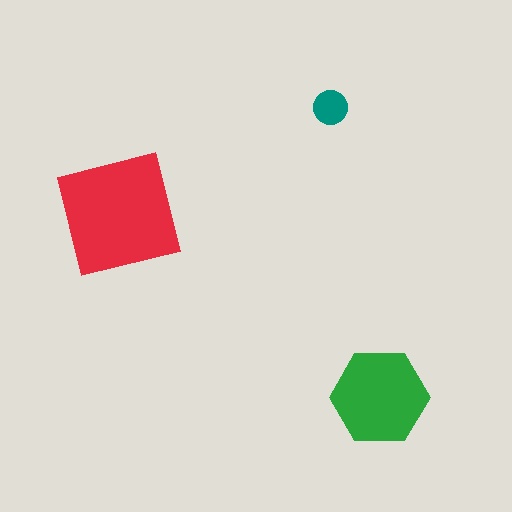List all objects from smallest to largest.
The teal circle, the green hexagon, the red square.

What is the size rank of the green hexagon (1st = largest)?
2nd.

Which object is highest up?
The teal circle is topmost.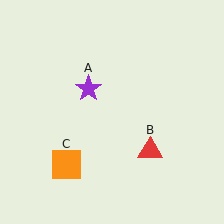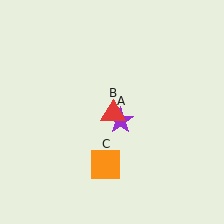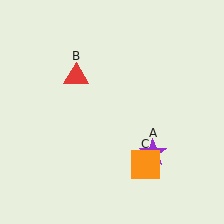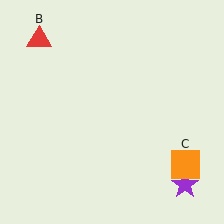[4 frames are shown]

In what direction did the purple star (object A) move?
The purple star (object A) moved down and to the right.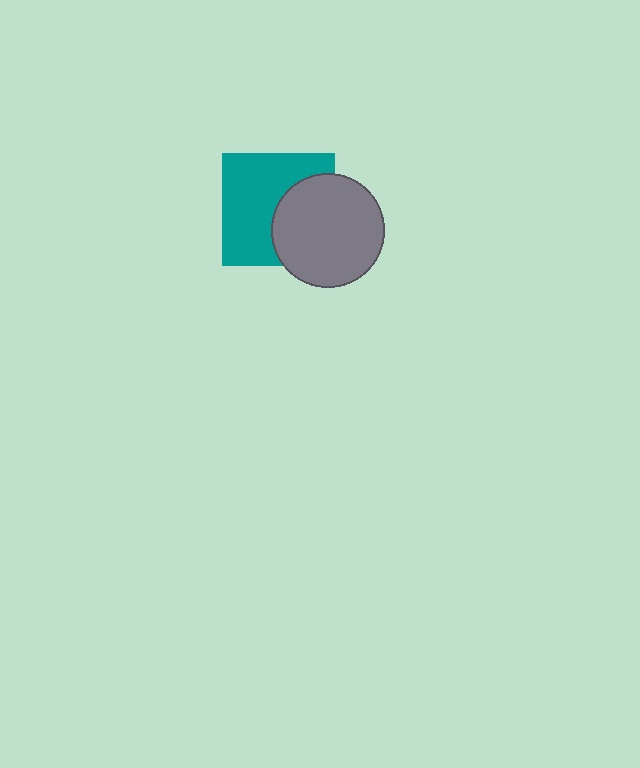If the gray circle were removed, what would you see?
You would see the complete teal square.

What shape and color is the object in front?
The object in front is a gray circle.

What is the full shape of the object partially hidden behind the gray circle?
The partially hidden object is a teal square.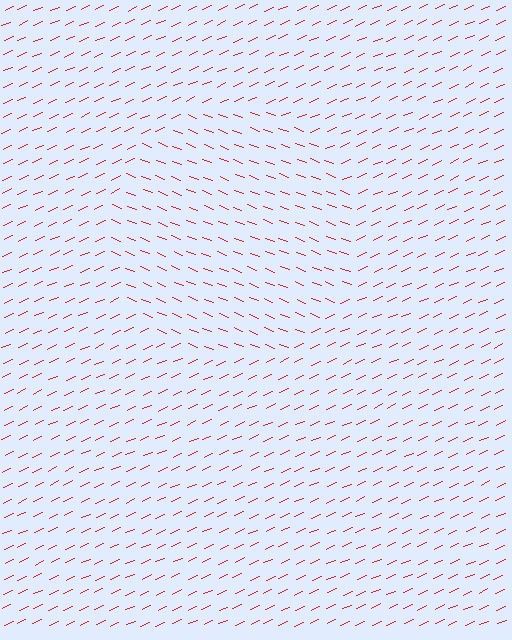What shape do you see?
I see a circle.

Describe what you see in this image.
The image is filled with small red line segments. A circle region in the image has lines oriented differently from the surrounding lines, creating a visible texture boundary.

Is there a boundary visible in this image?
Yes, there is a texture boundary formed by a change in line orientation.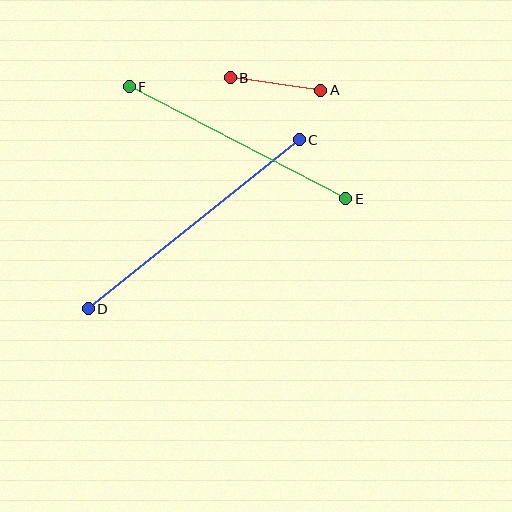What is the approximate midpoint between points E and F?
The midpoint is at approximately (237, 143) pixels.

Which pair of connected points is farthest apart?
Points C and D are farthest apart.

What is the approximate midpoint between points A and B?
The midpoint is at approximately (276, 84) pixels.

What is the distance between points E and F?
The distance is approximately 244 pixels.